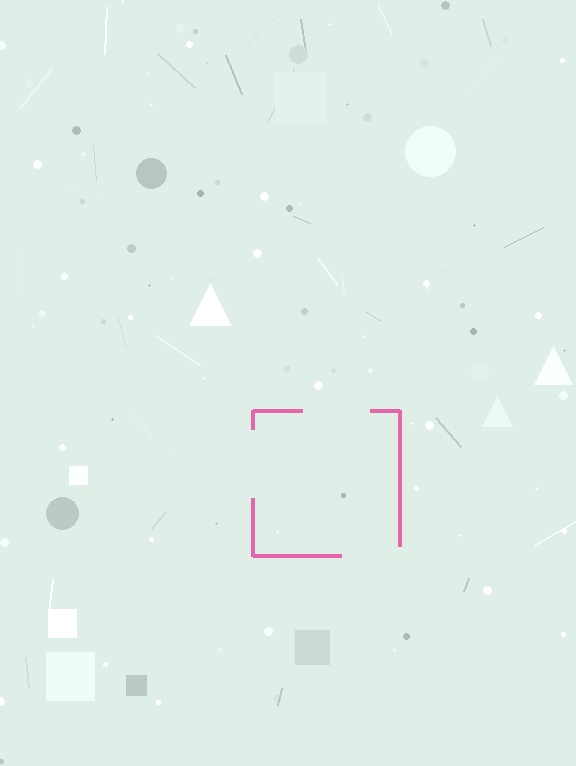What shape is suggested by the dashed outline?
The dashed outline suggests a square.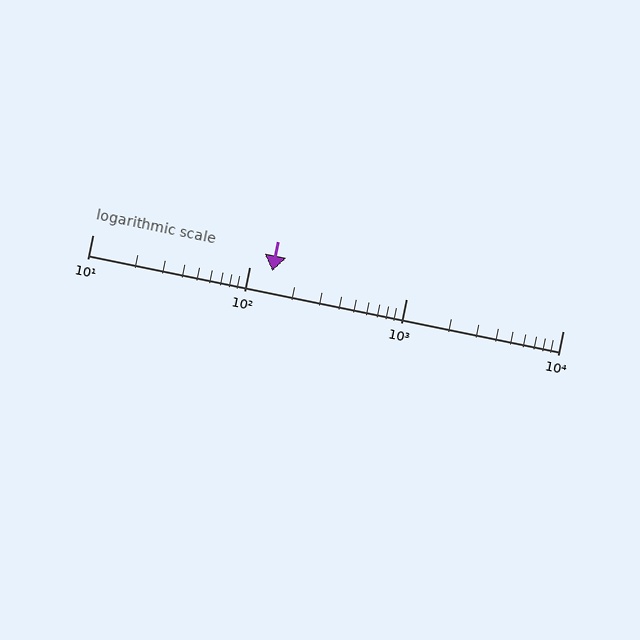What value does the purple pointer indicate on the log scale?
The pointer indicates approximately 140.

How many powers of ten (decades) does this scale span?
The scale spans 3 decades, from 10 to 10000.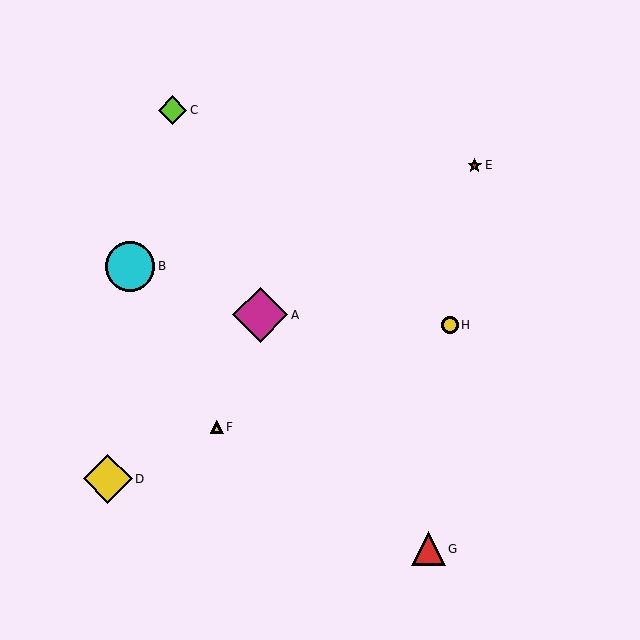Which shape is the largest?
The magenta diamond (labeled A) is the largest.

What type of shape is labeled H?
Shape H is a yellow circle.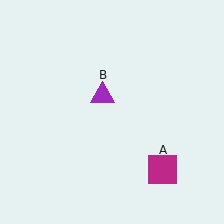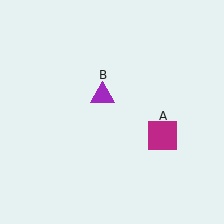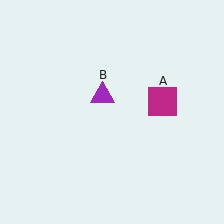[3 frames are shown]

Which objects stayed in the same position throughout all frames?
Purple triangle (object B) remained stationary.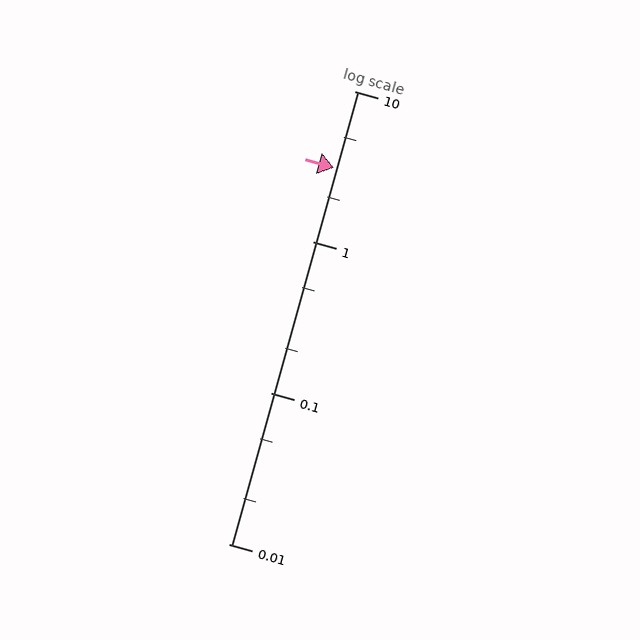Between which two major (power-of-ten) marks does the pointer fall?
The pointer is between 1 and 10.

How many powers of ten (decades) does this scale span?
The scale spans 3 decades, from 0.01 to 10.